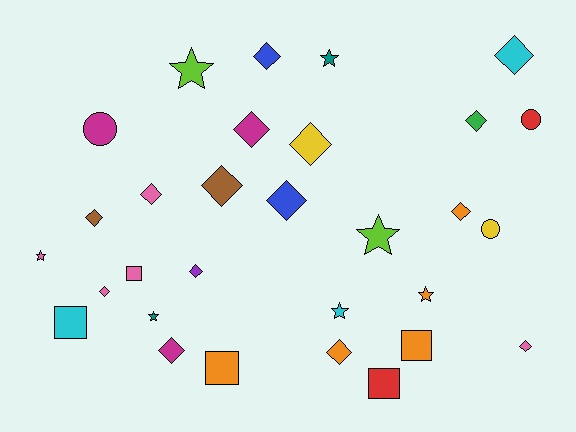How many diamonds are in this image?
There are 15 diamonds.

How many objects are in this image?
There are 30 objects.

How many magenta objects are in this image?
There are 3 magenta objects.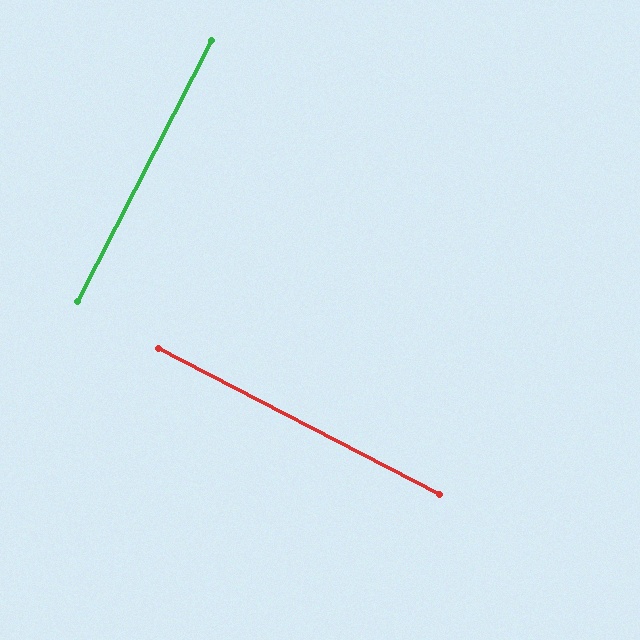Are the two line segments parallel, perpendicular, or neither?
Perpendicular — they meet at approximately 90°.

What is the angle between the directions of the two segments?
Approximately 90 degrees.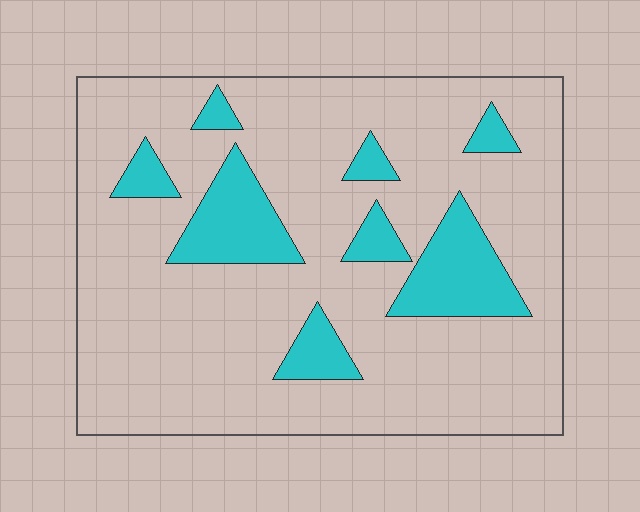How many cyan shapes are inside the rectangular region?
8.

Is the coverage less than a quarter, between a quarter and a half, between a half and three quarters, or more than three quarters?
Less than a quarter.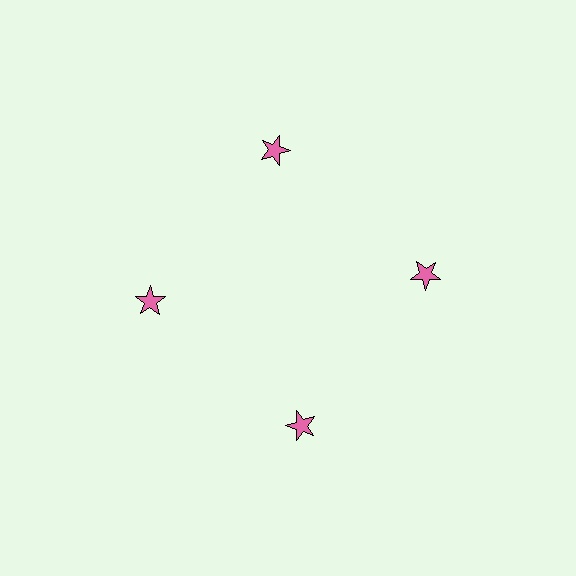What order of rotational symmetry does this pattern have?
This pattern has 4-fold rotational symmetry.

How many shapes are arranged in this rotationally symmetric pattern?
There are 4 shapes, arranged in 4 groups of 1.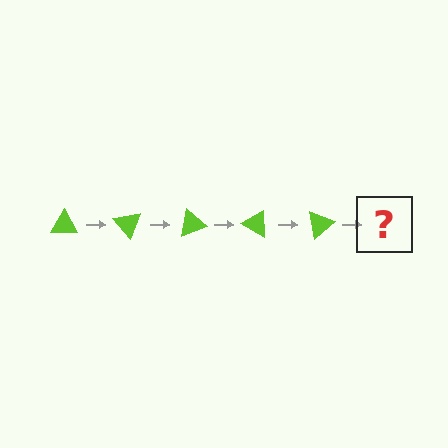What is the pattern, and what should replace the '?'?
The pattern is that the triangle rotates 50 degrees each step. The '?' should be a lime triangle rotated 250 degrees.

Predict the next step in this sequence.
The next step is a lime triangle rotated 250 degrees.